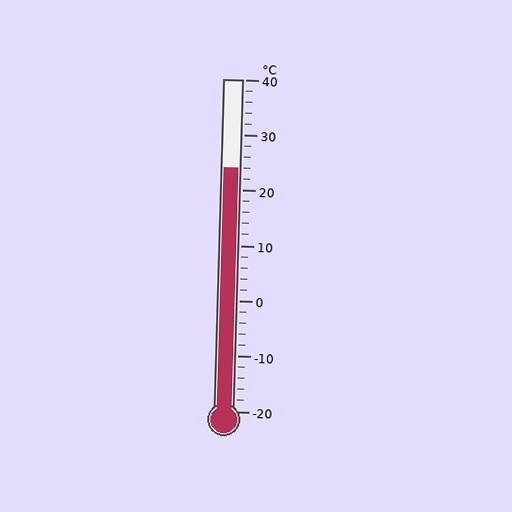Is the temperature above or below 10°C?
The temperature is above 10°C.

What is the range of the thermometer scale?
The thermometer scale ranges from -20°C to 40°C.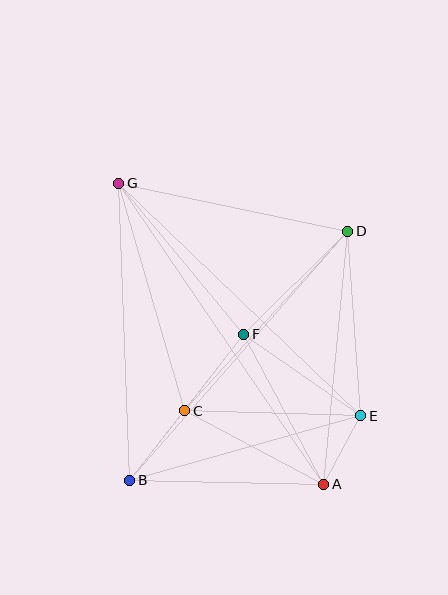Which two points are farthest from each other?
Points A and G are farthest from each other.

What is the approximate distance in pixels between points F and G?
The distance between F and G is approximately 196 pixels.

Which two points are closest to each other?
Points A and E are closest to each other.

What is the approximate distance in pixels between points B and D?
The distance between B and D is approximately 331 pixels.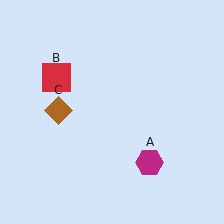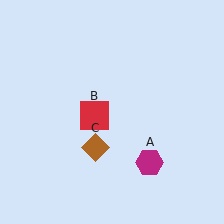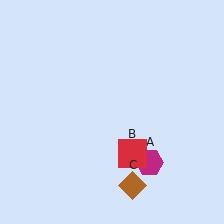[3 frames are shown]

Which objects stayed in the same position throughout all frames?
Magenta hexagon (object A) remained stationary.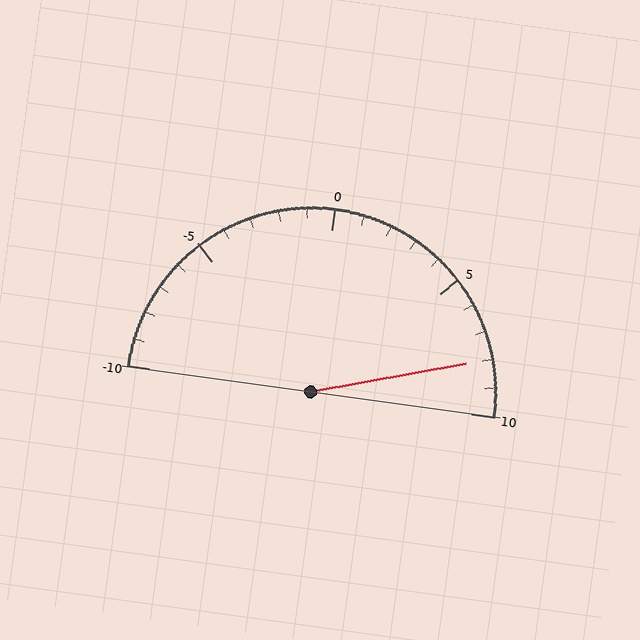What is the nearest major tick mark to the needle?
The nearest major tick mark is 10.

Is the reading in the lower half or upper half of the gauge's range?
The reading is in the upper half of the range (-10 to 10).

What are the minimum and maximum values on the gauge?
The gauge ranges from -10 to 10.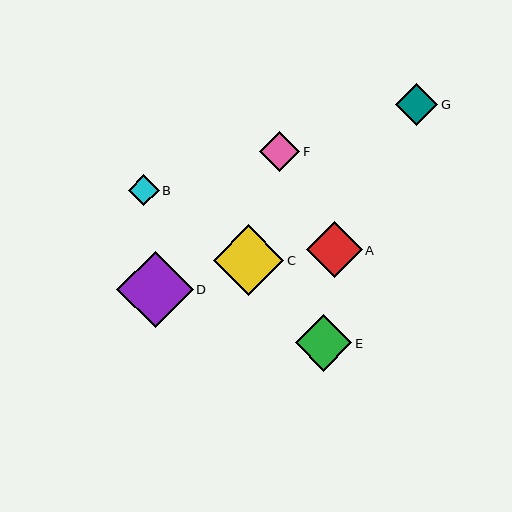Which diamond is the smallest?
Diamond B is the smallest with a size of approximately 31 pixels.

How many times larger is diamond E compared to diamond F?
Diamond E is approximately 1.4 times the size of diamond F.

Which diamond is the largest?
Diamond D is the largest with a size of approximately 76 pixels.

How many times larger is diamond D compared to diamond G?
Diamond D is approximately 1.8 times the size of diamond G.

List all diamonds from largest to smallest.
From largest to smallest: D, C, E, A, G, F, B.